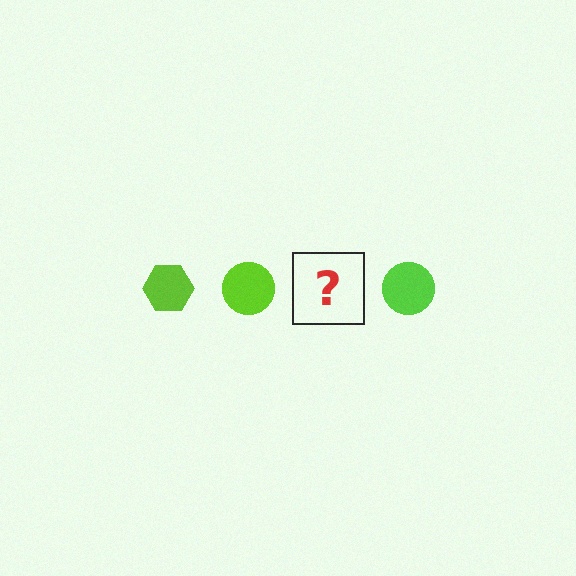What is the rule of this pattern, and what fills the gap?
The rule is that the pattern cycles through hexagon, circle shapes in lime. The gap should be filled with a lime hexagon.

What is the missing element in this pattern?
The missing element is a lime hexagon.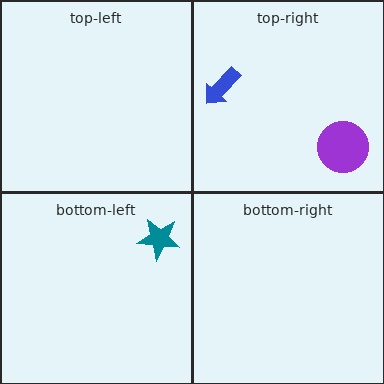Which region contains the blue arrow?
The top-right region.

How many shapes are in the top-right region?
2.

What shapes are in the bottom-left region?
The teal star.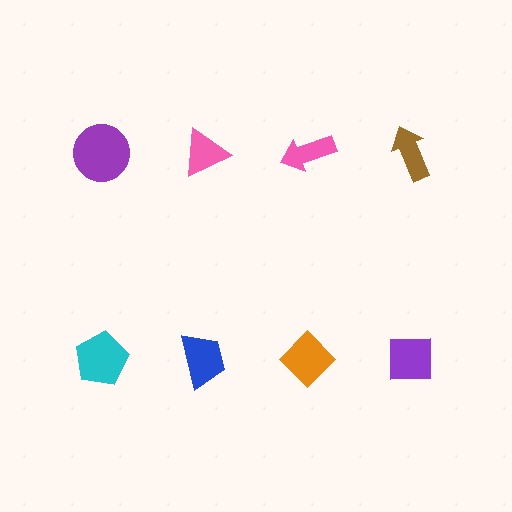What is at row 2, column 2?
A blue trapezoid.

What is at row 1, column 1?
A purple circle.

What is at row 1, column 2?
A pink triangle.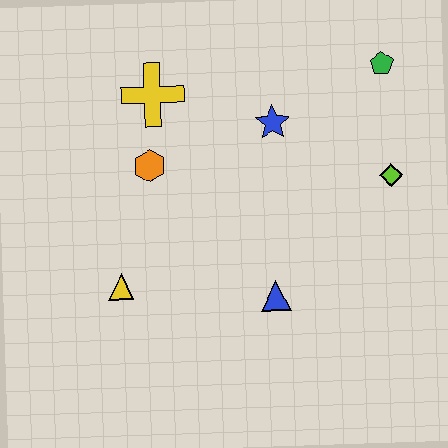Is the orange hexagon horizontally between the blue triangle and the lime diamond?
No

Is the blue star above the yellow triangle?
Yes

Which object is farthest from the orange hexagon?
The green pentagon is farthest from the orange hexagon.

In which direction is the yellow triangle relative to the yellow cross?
The yellow triangle is below the yellow cross.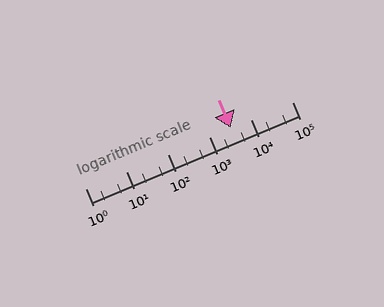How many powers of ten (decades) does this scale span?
The scale spans 5 decades, from 1 to 100000.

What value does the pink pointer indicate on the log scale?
The pointer indicates approximately 3200.